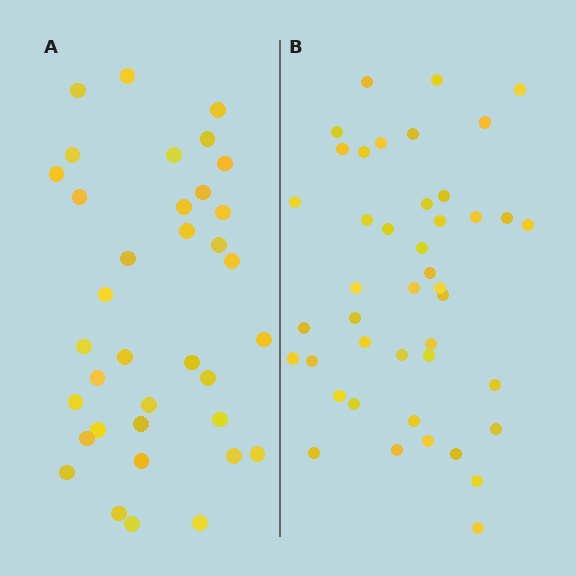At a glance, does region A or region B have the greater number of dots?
Region B (the right region) has more dots.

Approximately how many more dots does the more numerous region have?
Region B has roughly 8 or so more dots than region A.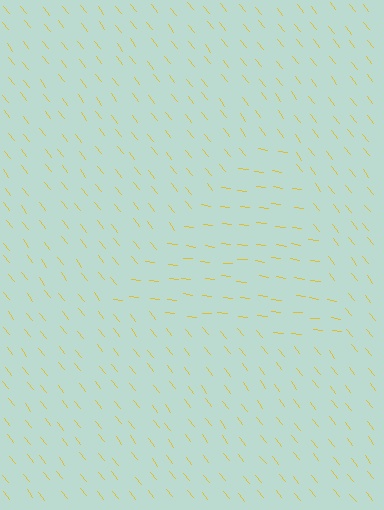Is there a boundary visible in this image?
Yes, there is a texture boundary formed by a change in line orientation.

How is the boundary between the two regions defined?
The boundary is defined purely by a change in line orientation (approximately 45 degrees difference). All lines are the same color and thickness.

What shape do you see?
I see a triangle.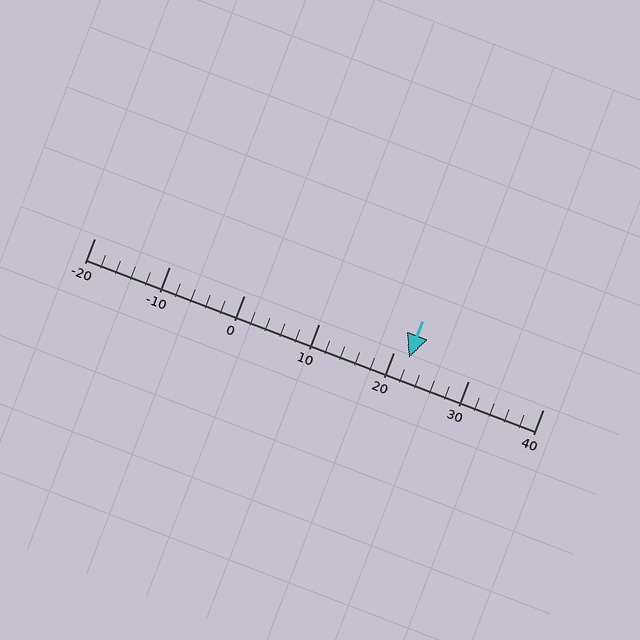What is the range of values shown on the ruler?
The ruler shows values from -20 to 40.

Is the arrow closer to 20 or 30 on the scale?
The arrow is closer to 20.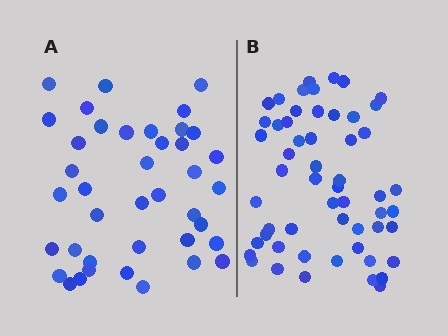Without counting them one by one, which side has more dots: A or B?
Region B (the right region) has more dots.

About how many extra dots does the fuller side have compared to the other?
Region B has approximately 15 more dots than region A.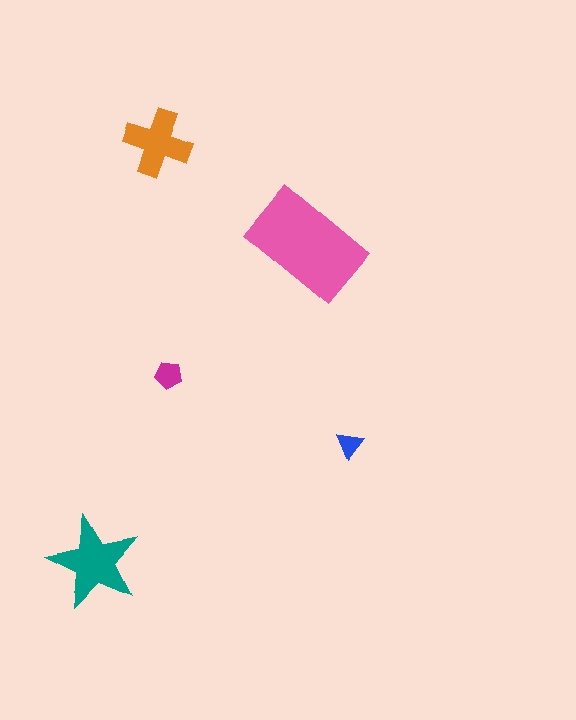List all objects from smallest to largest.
The blue triangle, the magenta pentagon, the orange cross, the teal star, the pink rectangle.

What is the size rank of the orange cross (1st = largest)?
3rd.